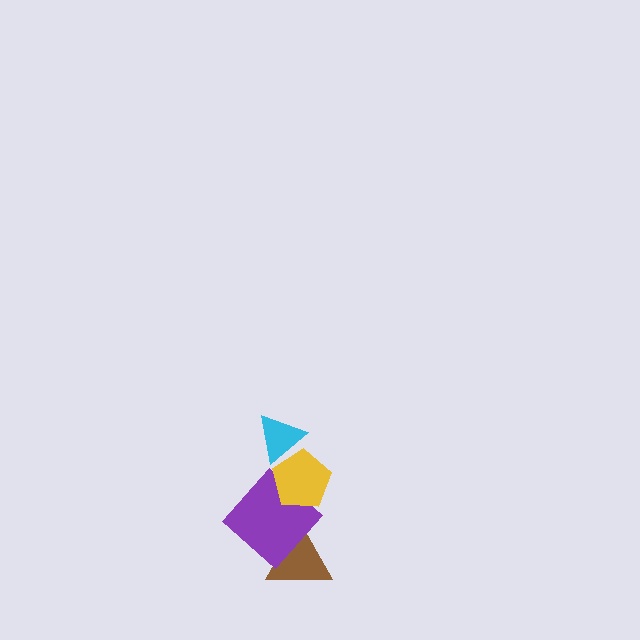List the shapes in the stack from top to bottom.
From top to bottom: the cyan triangle, the yellow pentagon, the purple diamond, the brown triangle.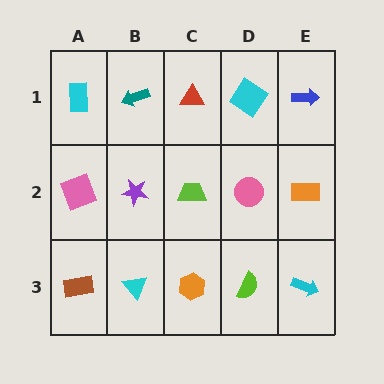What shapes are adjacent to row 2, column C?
A red triangle (row 1, column C), an orange hexagon (row 3, column C), a purple star (row 2, column B), a pink circle (row 2, column D).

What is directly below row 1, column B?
A purple star.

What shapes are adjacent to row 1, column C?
A lime trapezoid (row 2, column C), a teal arrow (row 1, column B), a cyan diamond (row 1, column D).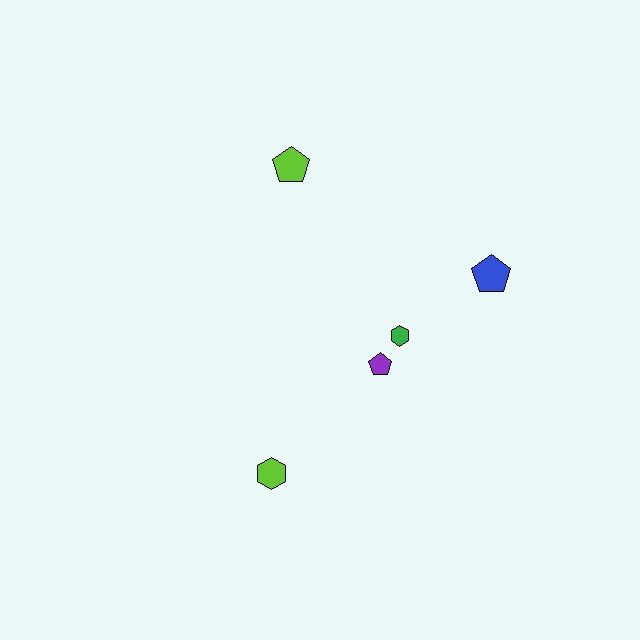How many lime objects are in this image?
There are 2 lime objects.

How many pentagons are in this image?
There are 3 pentagons.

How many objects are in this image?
There are 5 objects.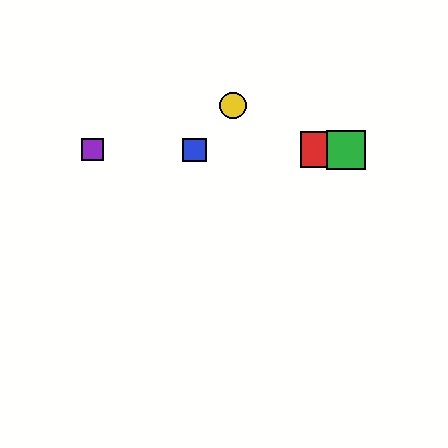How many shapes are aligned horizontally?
4 shapes (the red square, the blue square, the green square, the purple square) are aligned horizontally.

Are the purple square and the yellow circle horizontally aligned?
No, the purple square is at y≈150 and the yellow circle is at y≈105.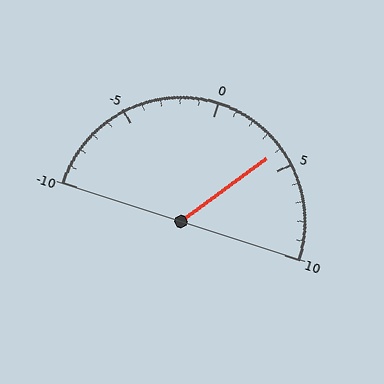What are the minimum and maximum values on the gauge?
The gauge ranges from -10 to 10.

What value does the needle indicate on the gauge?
The needle indicates approximately 4.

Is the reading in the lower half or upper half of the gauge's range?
The reading is in the upper half of the range (-10 to 10).